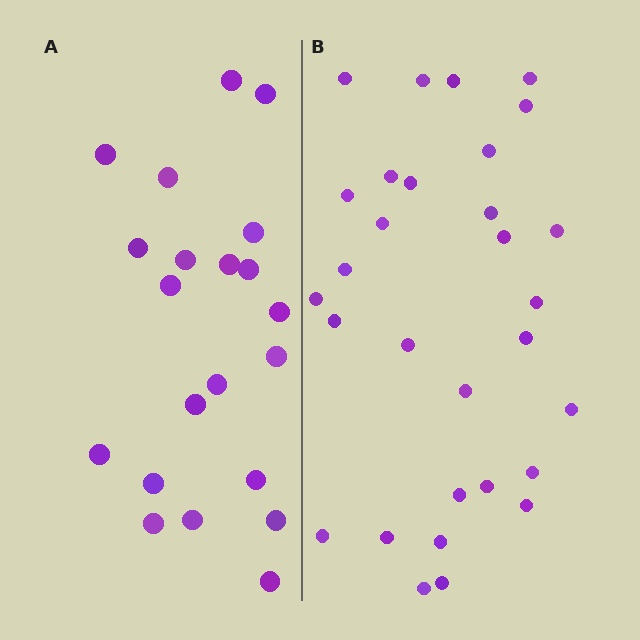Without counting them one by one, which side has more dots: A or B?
Region B (the right region) has more dots.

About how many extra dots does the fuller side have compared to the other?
Region B has roughly 8 or so more dots than region A.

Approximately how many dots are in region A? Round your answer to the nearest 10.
About 20 dots. (The exact count is 21, which rounds to 20.)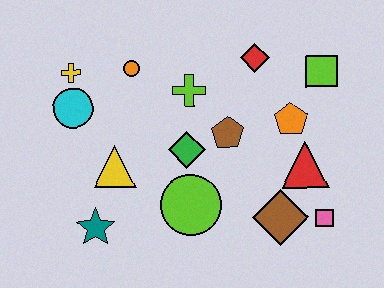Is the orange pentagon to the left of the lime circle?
No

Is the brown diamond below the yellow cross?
Yes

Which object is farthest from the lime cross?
The pink square is farthest from the lime cross.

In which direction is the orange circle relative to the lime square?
The orange circle is to the left of the lime square.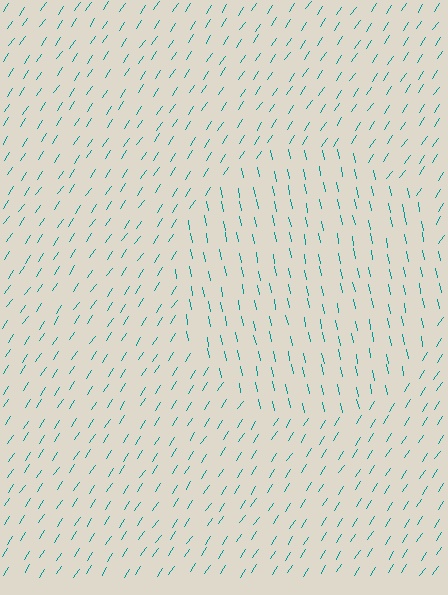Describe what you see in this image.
The image is filled with small teal line segments. A circle region in the image has lines oriented differently from the surrounding lines, creating a visible texture boundary.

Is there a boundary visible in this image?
Yes, there is a texture boundary formed by a change in line orientation.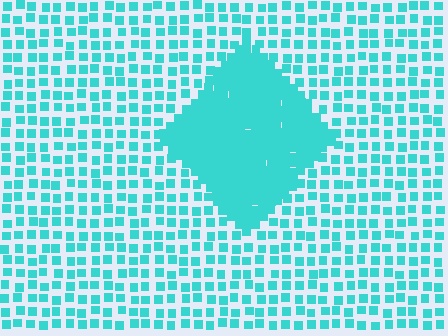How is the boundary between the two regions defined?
The boundary is defined by a change in element density (approximately 2.8x ratio). All elements are the same color, size, and shape.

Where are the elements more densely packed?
The elements are more densely packed inside the diamond boundary.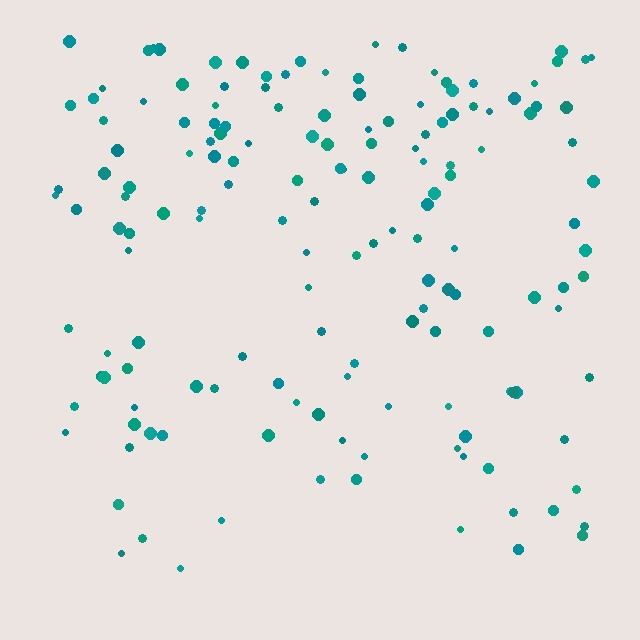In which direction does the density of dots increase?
From bottom to top, with the top side densest.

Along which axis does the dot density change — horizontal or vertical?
Vertical.